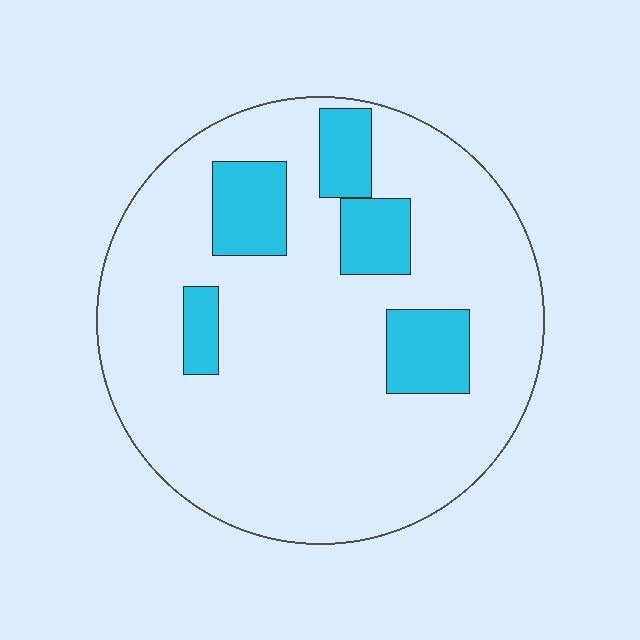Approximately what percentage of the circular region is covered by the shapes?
Approximately 20%.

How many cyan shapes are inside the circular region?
5.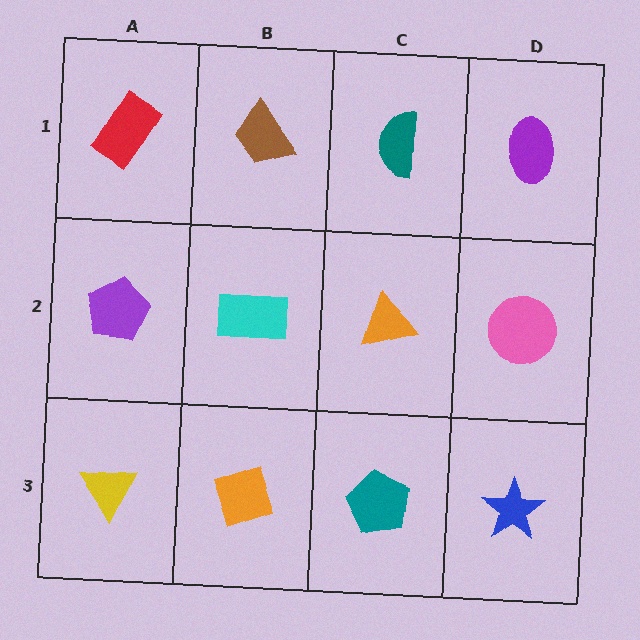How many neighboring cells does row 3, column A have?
2.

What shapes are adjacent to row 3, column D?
A pink circle (row 2, column D), a teal pentagon (row 3, column C).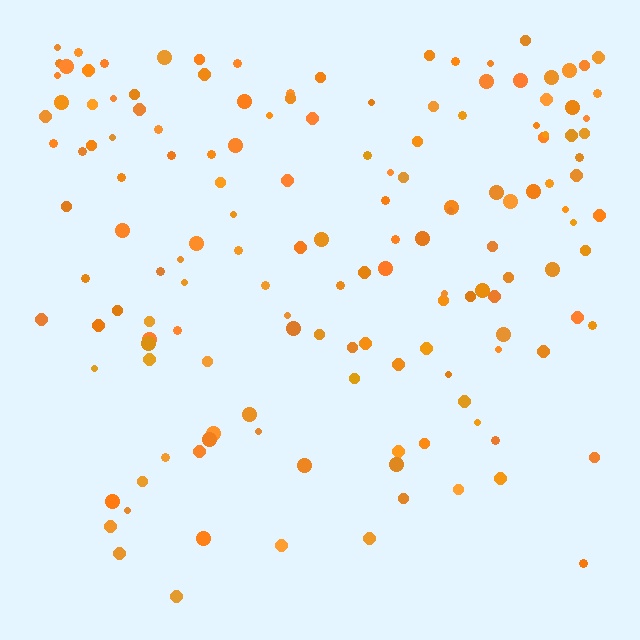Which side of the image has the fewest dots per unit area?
The bottom.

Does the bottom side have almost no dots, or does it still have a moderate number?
Still a moderate number, just noticeably fewer than the top.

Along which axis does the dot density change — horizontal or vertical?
Vertical.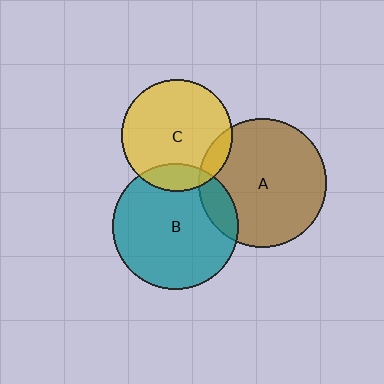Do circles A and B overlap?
Yes.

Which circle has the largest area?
Circle A (brown).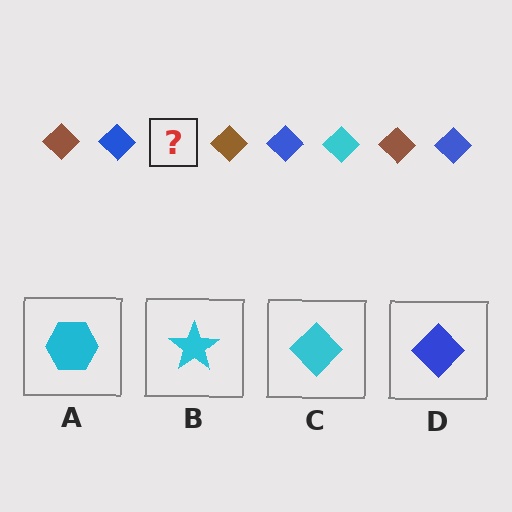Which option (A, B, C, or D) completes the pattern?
C.